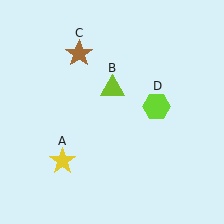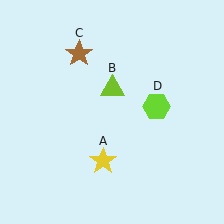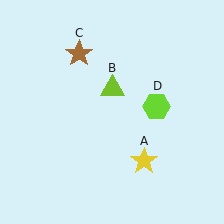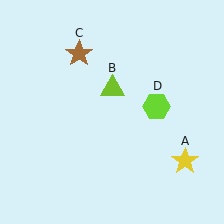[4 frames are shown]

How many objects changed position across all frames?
1 object changed position: yellow star (object A).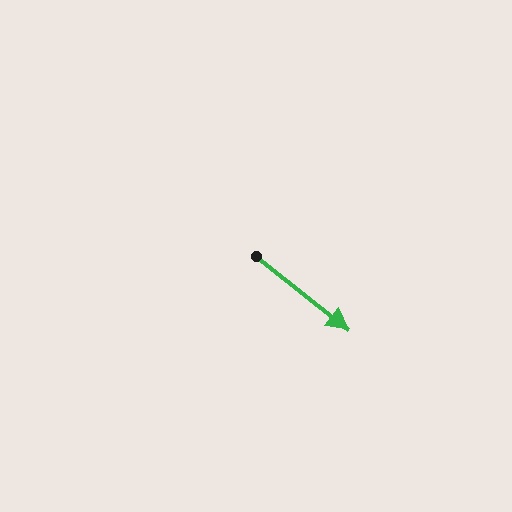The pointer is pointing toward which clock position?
Roughly 4 o'clock.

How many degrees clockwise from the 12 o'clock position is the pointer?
Approximately 129 degrees.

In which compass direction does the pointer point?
Southeast.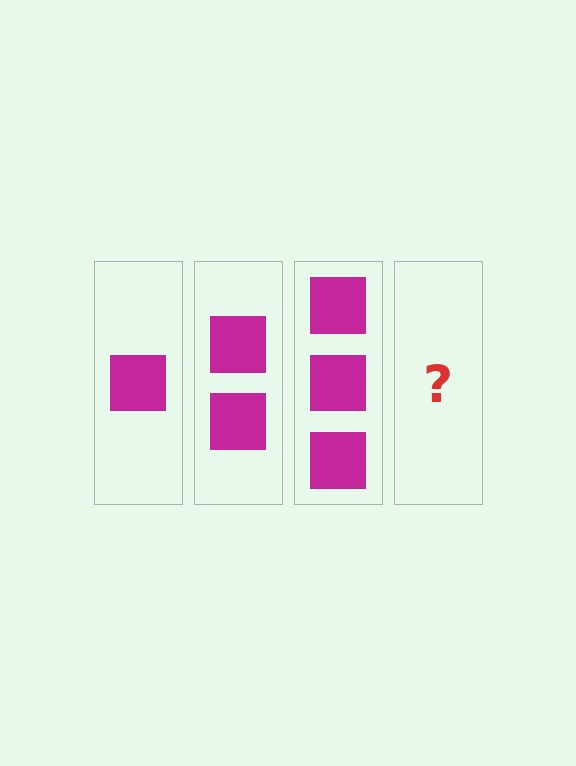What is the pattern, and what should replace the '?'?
The pattern is that each step adds one more square. The '?' should be 4 squares.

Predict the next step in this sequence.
The next step is 4 squares.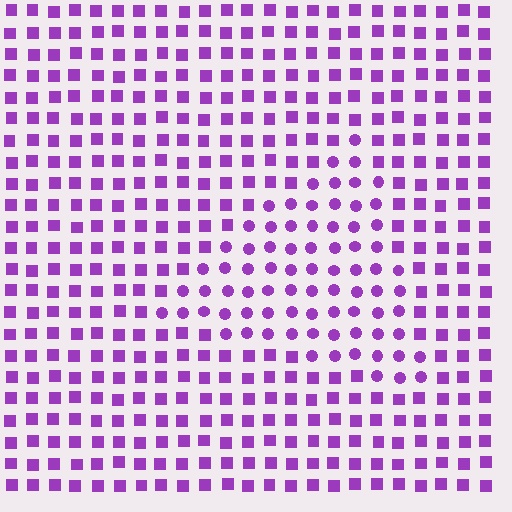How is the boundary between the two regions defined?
The boundary is defined by a change in element shape: circles inside vs. squares outside. All elements share the same color and spacing.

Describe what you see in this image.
The image is filled with small purple elements arranged in a uniform grid. A triangle-shaped region contains circles, while the surrounding area contains squares. The boundary is defined purely by the change in element shape.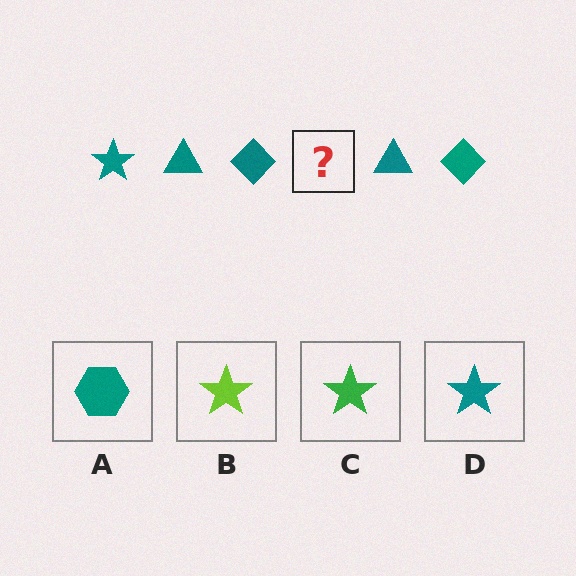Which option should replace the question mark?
Option D.